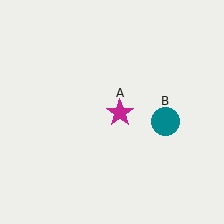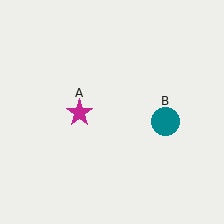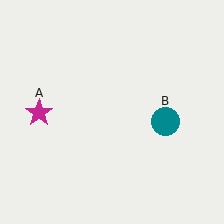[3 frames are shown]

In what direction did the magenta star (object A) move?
The magenta star (object A) moved left.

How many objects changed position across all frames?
1 object changed position: magenta star (object A).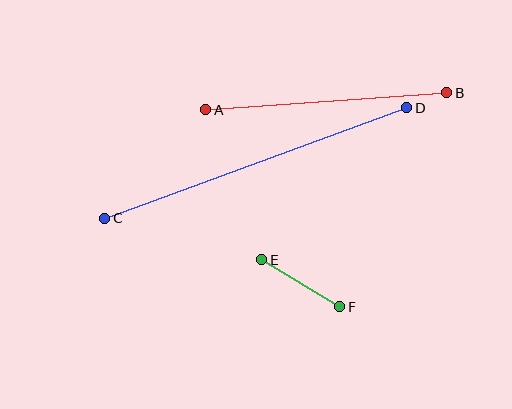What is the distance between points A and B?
The distance is approximately 241 pixels.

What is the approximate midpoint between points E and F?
The midpoint is at approximately (301, 283) pixels.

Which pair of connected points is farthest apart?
Points C and D are farthest apart.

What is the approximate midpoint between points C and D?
The midpoint is at approximately (256, 163) pixels.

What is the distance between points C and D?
The distance is approximately 321 pixels.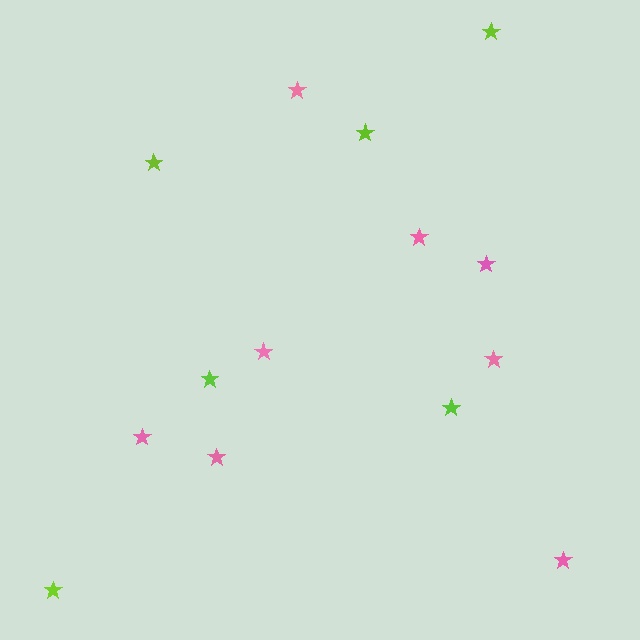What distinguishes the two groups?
There are 2 groups: one group of pink stars (8) and one group of lime stars (6).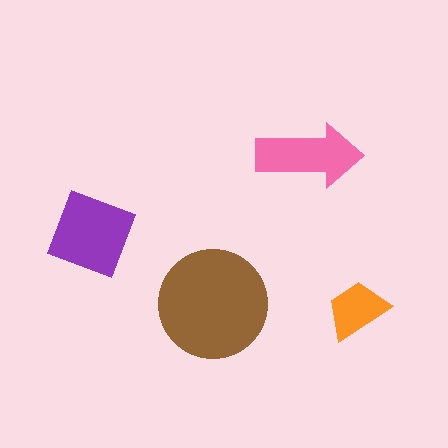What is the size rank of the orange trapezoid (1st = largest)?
4th.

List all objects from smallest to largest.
The orange trapezoid, the pink arrow, the purple diamond, the brown circle.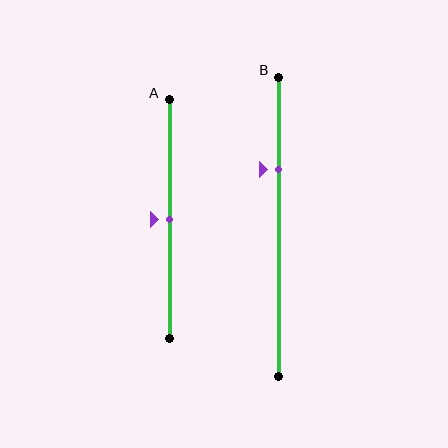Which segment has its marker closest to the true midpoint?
Segment A has its marker closest to the true midpoint.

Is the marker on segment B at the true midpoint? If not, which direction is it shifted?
No, the marker on segment B is shifted upward by about 19% of the segment length.